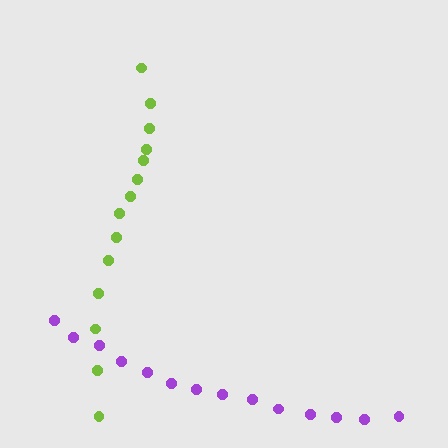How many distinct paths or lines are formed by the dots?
There are 2 distinct paths.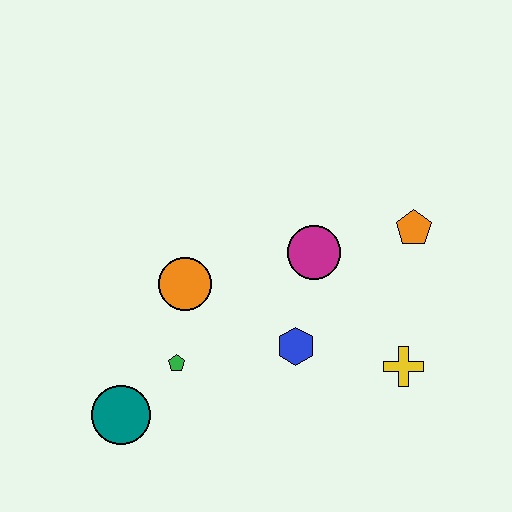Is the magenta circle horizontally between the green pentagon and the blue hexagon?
No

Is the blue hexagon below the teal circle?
No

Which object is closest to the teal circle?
The green pentagon is closest to the teal circle.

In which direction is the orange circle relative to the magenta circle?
The orange circle is to the left of the magenta circle.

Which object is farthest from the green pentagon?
The orange pentagon is farthest from the green pentagon.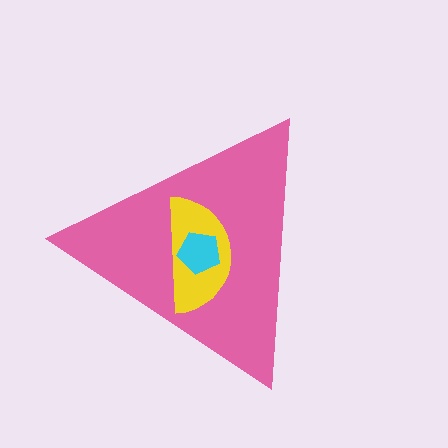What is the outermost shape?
The pink triangle.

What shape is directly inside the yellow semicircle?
The cyan pentagon.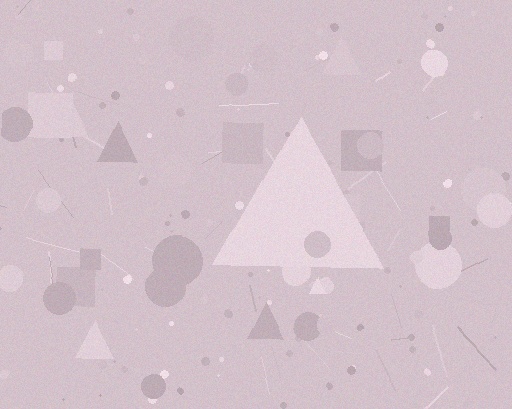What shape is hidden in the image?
A triangle is hidden in the image.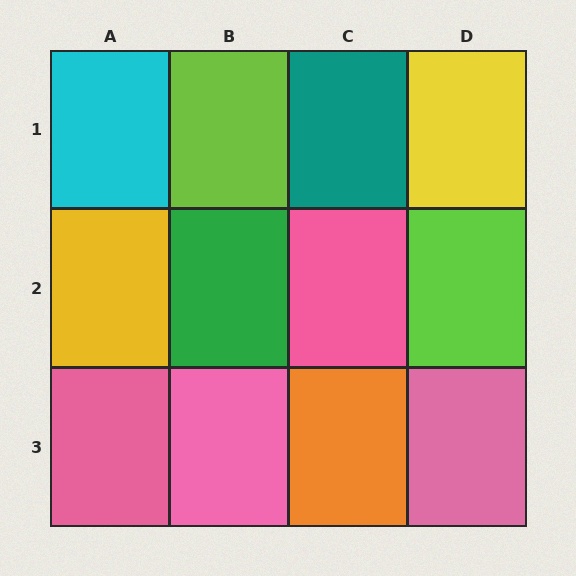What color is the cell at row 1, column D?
Yellow.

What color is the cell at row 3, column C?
Orange.